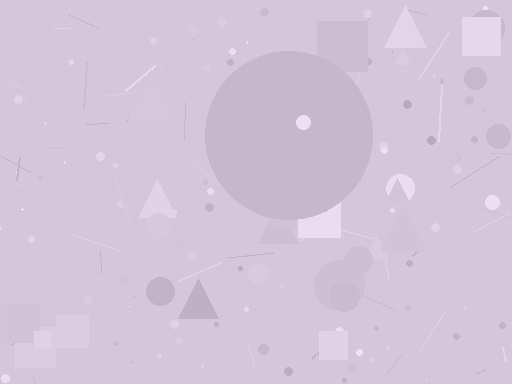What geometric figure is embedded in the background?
A circle is embedded in the background.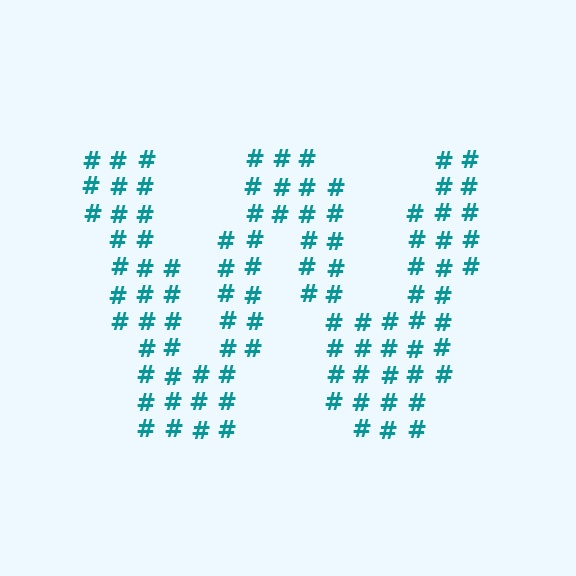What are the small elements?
The small elements are hash symbols.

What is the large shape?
The large shape is the letter W.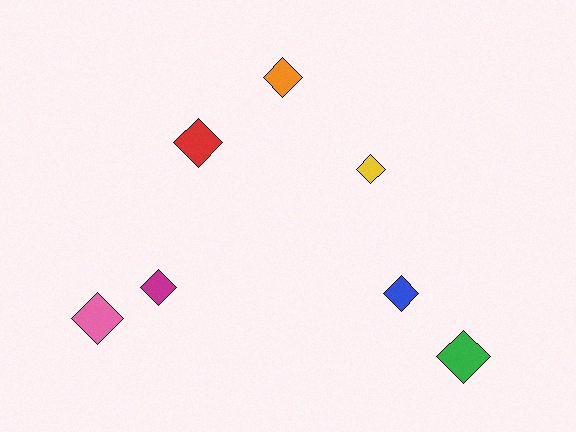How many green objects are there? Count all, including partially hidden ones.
There is 1 green object.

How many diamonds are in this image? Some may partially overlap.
There are 7 diamonds.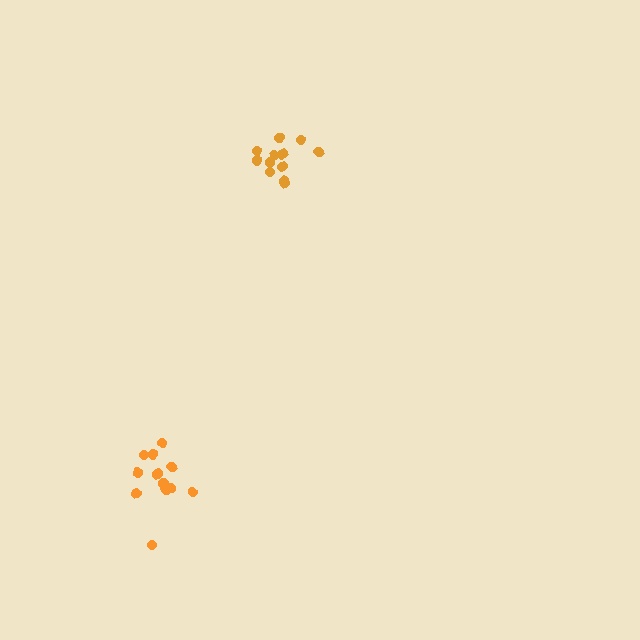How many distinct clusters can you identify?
There are 2 distinct clusters.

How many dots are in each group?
Group 1: 13 dots, Group 2: 12 dots (25 total).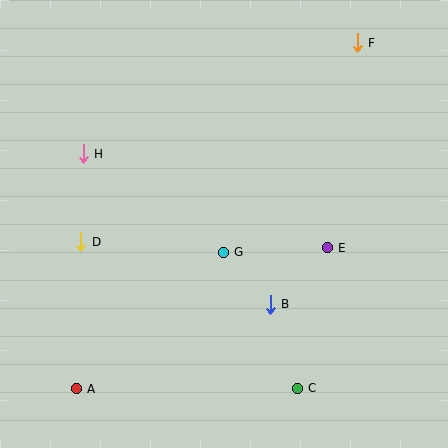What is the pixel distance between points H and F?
The distance between H and F is 296 pixels.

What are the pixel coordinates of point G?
Point G is at (223, 252).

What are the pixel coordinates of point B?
Point B is at (270, 304).